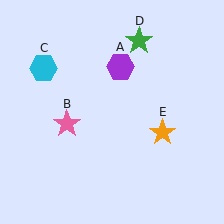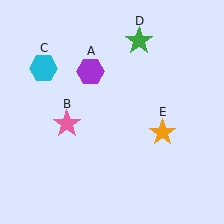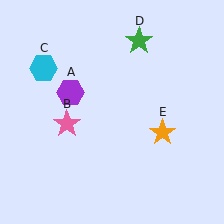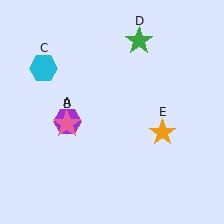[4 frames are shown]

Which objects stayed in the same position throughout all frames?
Pink star (object B) and cyan hexagon (object C) and green star (object D) and orange star (object E) remained stationary.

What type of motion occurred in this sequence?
The purple hexagon (object A) rotated counterclockwise around the center of the scene.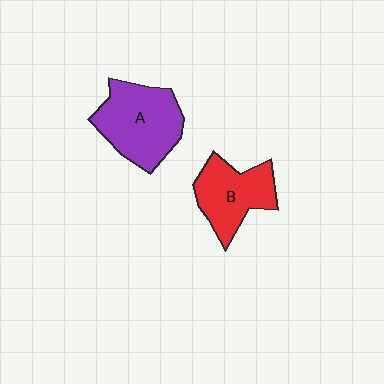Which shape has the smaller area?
Shape B (red).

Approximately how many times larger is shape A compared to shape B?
Approximately 1.3 times.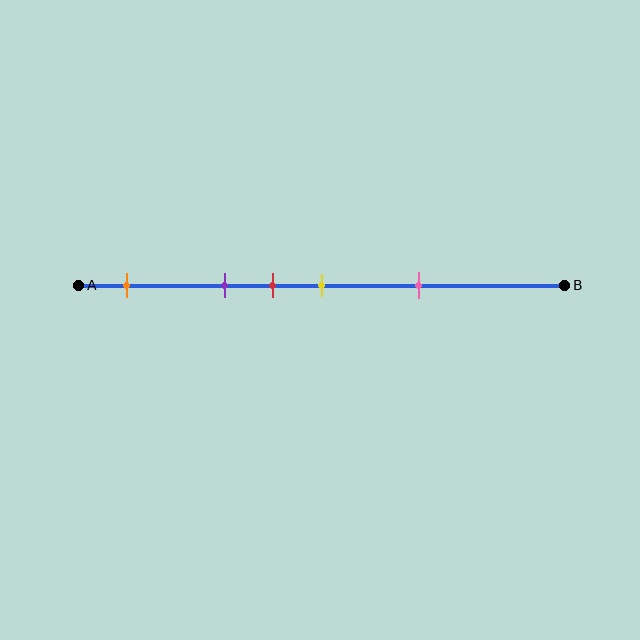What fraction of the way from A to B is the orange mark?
The orange mark is approximately 10% (0.1) of the way from A to B.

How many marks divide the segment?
There are 5 marks dividing the segment.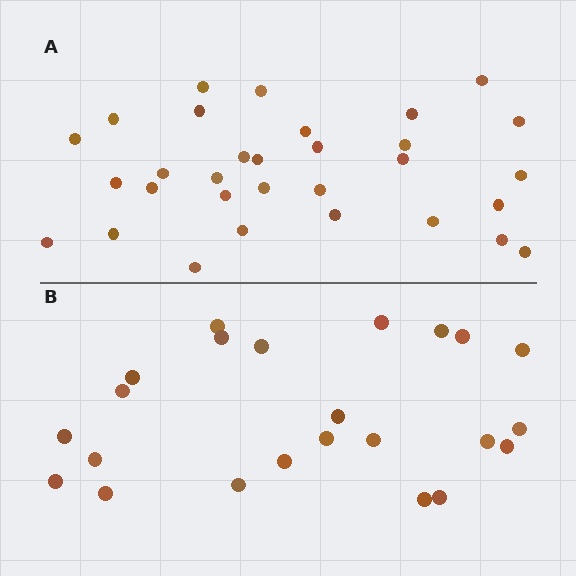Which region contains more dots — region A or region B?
Region A (the top region) has more dots.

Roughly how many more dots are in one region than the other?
Region A has roughly 8 or so more dots than region B.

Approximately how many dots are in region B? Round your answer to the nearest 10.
About 20 dots. (The exact count is 23, which rounds to 20.)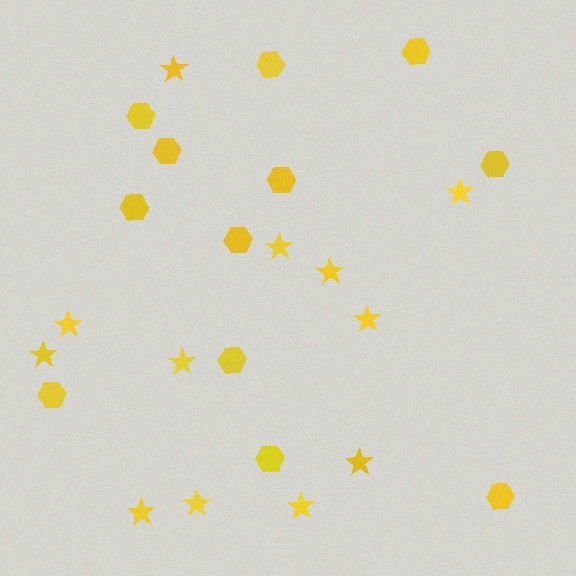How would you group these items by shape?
There are 2 groups: one group of hexagons (12) and one group of stars (12).